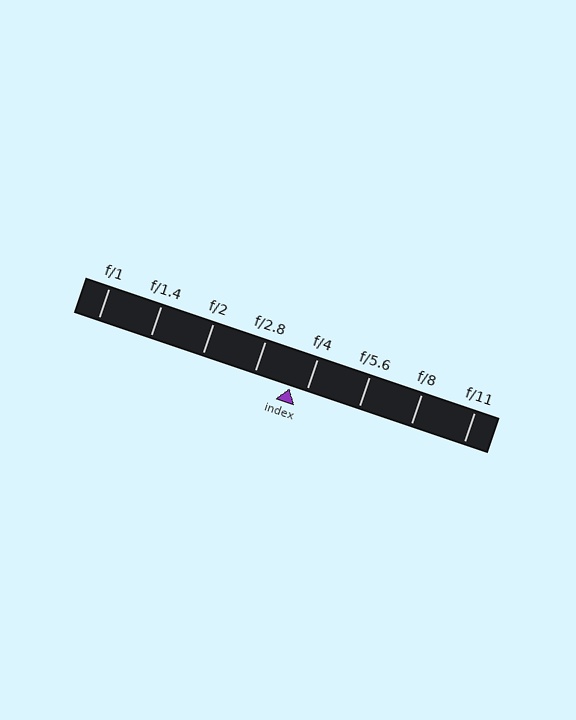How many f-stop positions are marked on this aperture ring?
There are 8 f-stop positions marked.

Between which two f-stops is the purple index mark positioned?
The index mark is between f/2.8 and f/4.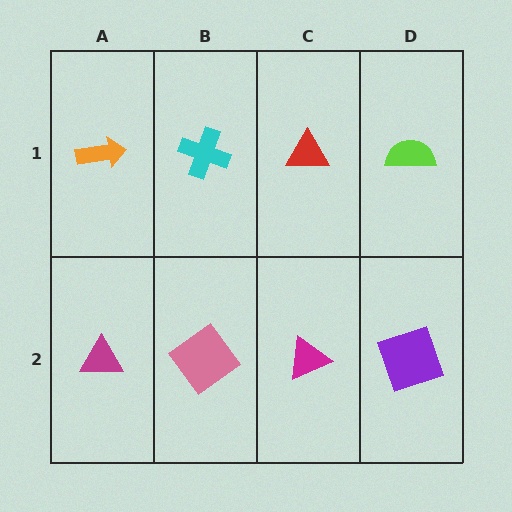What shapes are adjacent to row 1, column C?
A magenta triangle (row 2, column C), a cyan cross (row 1, column B), a lime semicircle (row 1, column D).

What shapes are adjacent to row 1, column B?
A pink diamond (row 2, column B), an orange arrow (row 1, column A), a red triangle (row 1, column C).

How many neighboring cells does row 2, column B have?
3.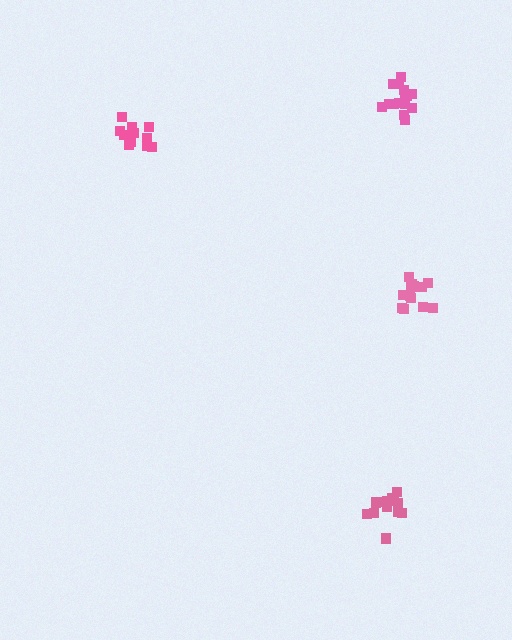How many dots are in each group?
Group 1: 13 dots, Group 2: 14 dots, Group 3: 15 dots, Group 4: 12 dots (54 total).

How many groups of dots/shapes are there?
There are 4 groups.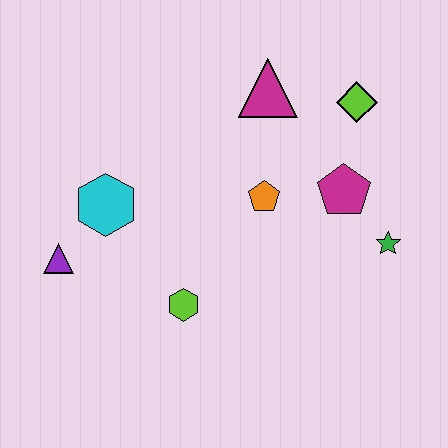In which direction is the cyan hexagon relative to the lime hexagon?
The cyan hexagon is above the lime hexagon.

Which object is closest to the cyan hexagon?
The purple triangle is closest to the cyan hexagon.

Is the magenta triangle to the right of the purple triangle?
Yes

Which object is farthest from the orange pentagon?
The purple triangle is farthest from the orange pentagon.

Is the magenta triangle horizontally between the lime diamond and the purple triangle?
Yes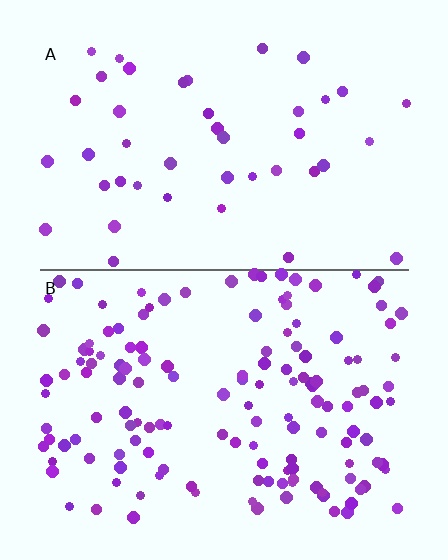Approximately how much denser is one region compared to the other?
Approximately 3.3× — region B over region A.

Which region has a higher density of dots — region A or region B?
B (the bottom).